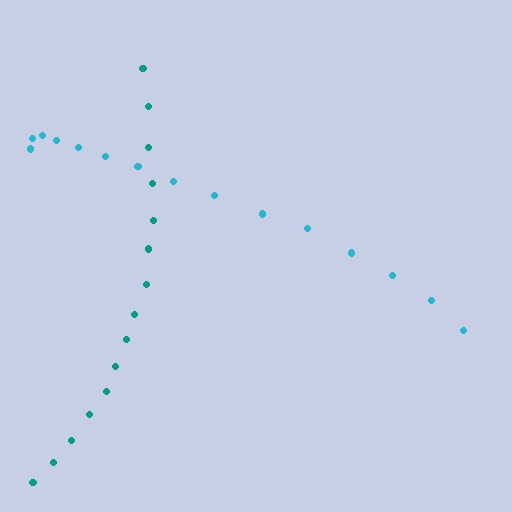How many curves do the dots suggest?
There are 2 distinct paths.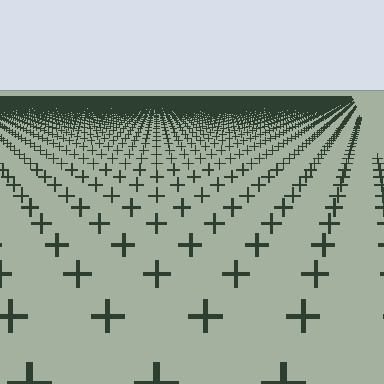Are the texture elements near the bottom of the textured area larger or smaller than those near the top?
Larger. Near the bottom, elements are closer to the viewer and appear at a bigger on-screen size.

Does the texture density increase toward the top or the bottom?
Density increases toward the top.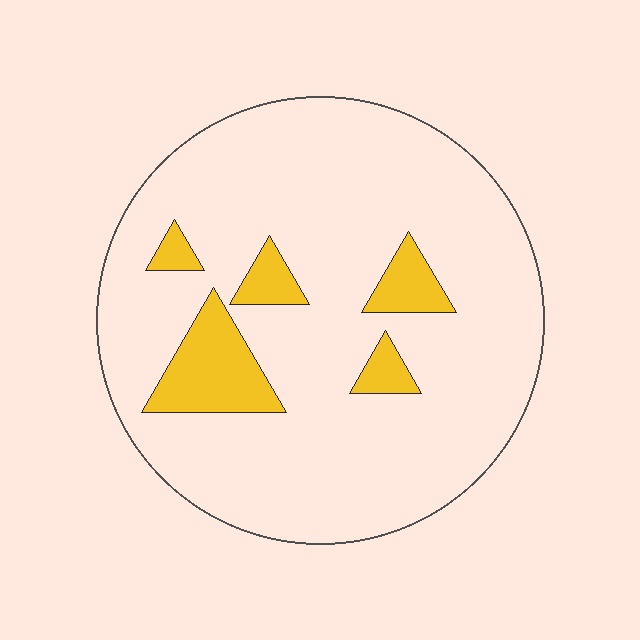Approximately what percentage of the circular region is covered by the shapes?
Approximately 15%.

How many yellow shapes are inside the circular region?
5.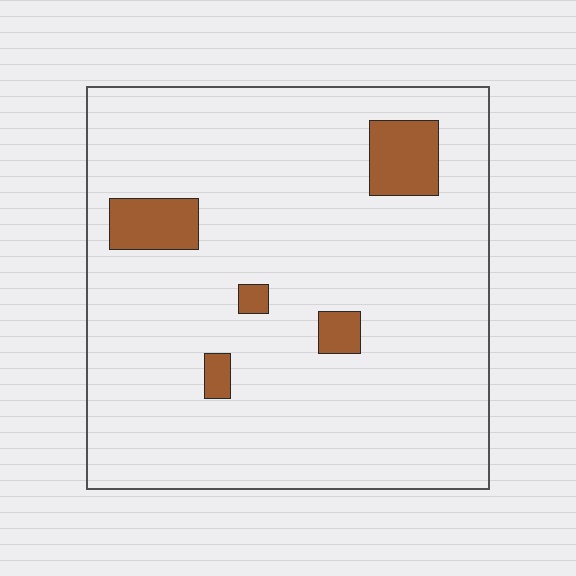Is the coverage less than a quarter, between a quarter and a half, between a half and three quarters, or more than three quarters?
Less than a quarter.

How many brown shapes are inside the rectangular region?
5.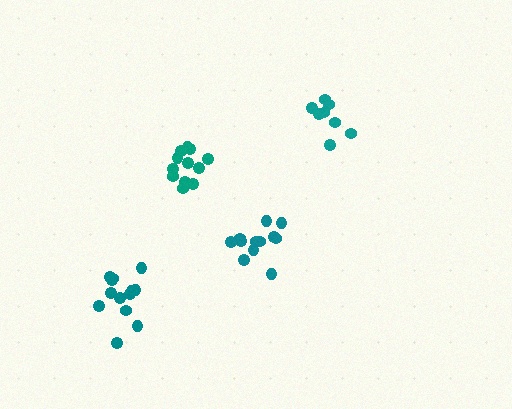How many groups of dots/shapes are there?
There are 4 groups.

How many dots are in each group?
Group 1: 8 dots, Group 2: 12 dots, Group 3: 14 dots, Group 4: 12 dots (46 total).